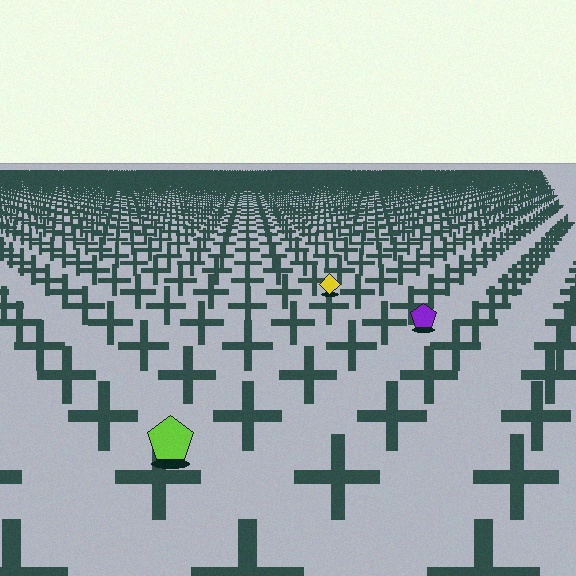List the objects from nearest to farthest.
From nearest to farthest: the lime pentagon, the purple pentagon, the yellow diamond.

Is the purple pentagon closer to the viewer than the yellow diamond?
Yes. The purple pentagon is closer — you can tell from the texture gradient: the ground texture is coarser near it.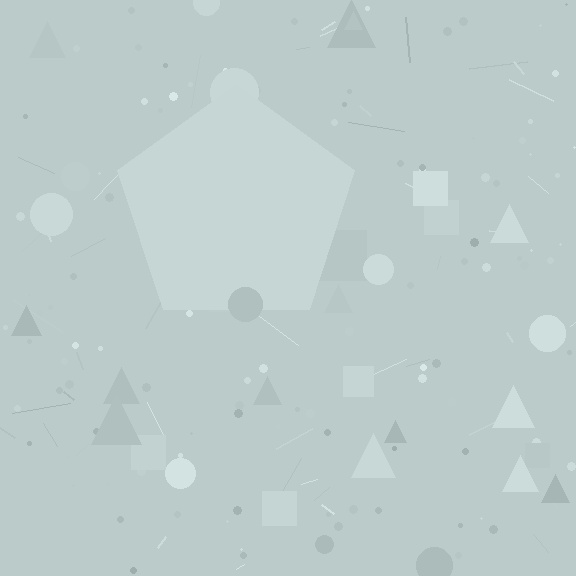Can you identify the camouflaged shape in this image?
The camouflaged shape is a pentagon.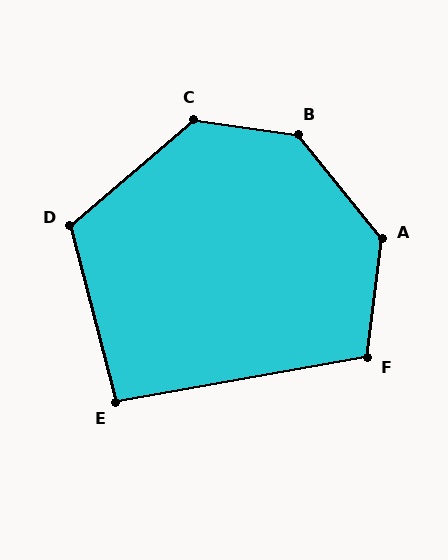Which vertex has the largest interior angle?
B, at approximately 137 degrees.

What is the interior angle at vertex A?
Approximately 134 degrees (obtuse).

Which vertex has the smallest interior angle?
E, at approximately 95 degrees.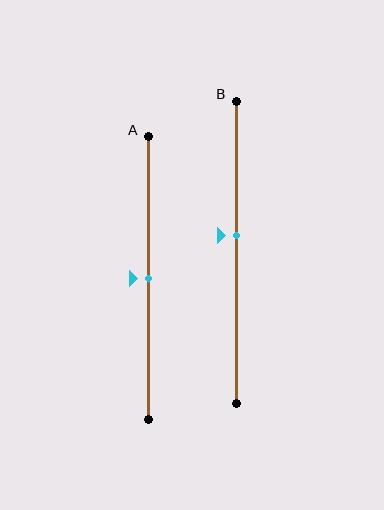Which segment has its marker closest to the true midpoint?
Segment A has its marker closest to the true midpoint.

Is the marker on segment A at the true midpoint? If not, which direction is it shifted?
Yes, the marker on segment A is at the true midpoint.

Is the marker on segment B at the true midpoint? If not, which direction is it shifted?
No, the marker on segment B is shifted upward by about 6% of the segment length.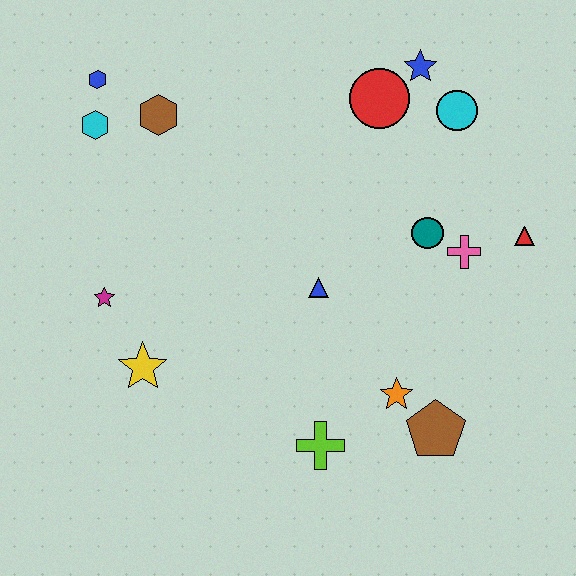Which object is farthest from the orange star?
The blue hexagon is farthest from the orange star.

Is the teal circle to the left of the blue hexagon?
No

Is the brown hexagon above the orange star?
Yes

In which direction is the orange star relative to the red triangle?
The orange star is below the red triangle.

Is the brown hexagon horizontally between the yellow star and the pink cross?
Yes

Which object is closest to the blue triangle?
The teal circle is closest to the blue triangle.